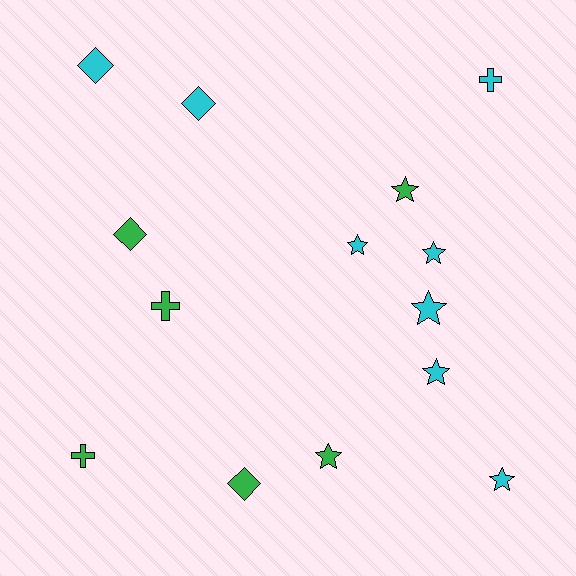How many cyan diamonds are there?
There are 2 cyan diamonds.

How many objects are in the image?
There are 14 objects.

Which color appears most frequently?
Cyan, with 8 objects.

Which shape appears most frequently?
Star, with 7 objects.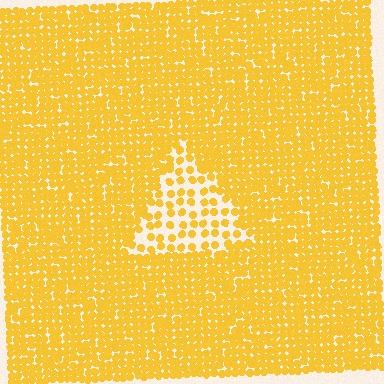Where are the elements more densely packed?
The elements are more densely packed outside the triangle boundary.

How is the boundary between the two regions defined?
The boundary is defined by a change in element density (approximately 2.4x ratio). All elements are the same color, size, and shape.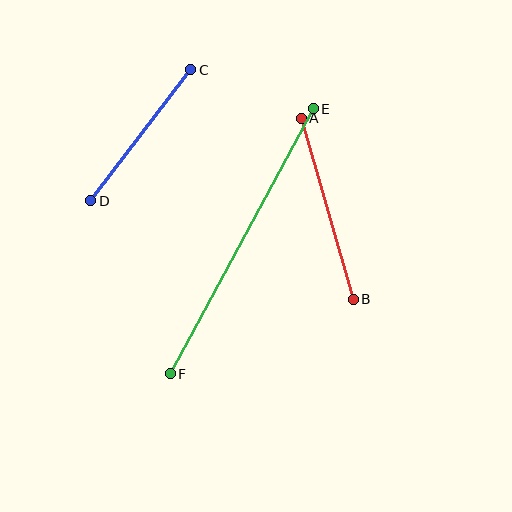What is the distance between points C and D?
The distance is approximately 165 pixels.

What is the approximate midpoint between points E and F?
The midpoint is at approximately (242, 241) pixels.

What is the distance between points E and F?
The distance is approximately 301 pixels.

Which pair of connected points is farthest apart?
Points E and F are farthest apart.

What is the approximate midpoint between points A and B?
The midpoint is at approximately (327, 209) pixels.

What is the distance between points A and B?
The distance is approximately 188 pixels.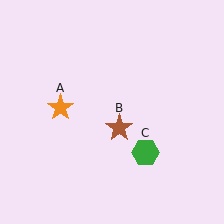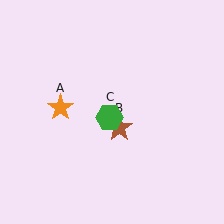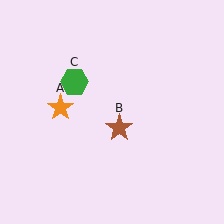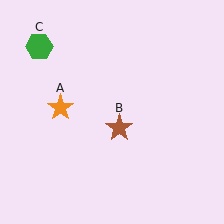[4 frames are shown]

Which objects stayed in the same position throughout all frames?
Orange star (object A) and brown star (object B) remained stationary.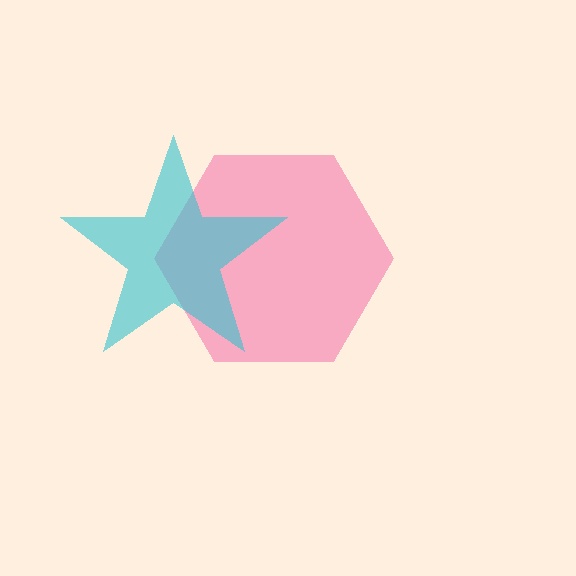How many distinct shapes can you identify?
There are 2 distinct shapes: a pink hexagon, a cyan star.